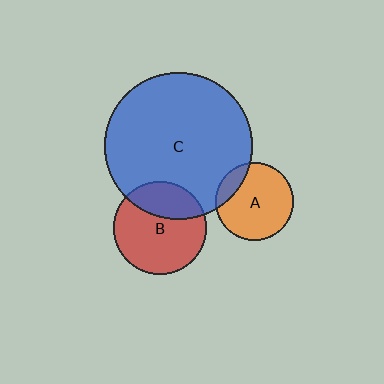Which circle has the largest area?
Circle C (blue).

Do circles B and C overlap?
Yes.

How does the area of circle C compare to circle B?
Approximately 2.5 times.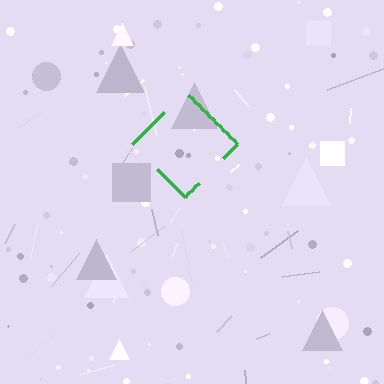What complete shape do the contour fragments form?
The contour fragments form a diamond.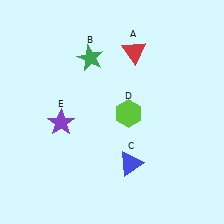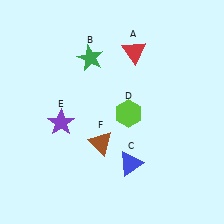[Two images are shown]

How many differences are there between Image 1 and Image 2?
There is 1 difference between the two images.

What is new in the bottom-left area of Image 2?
A brown triangle (F) was added in the bottom-left area of Image 2.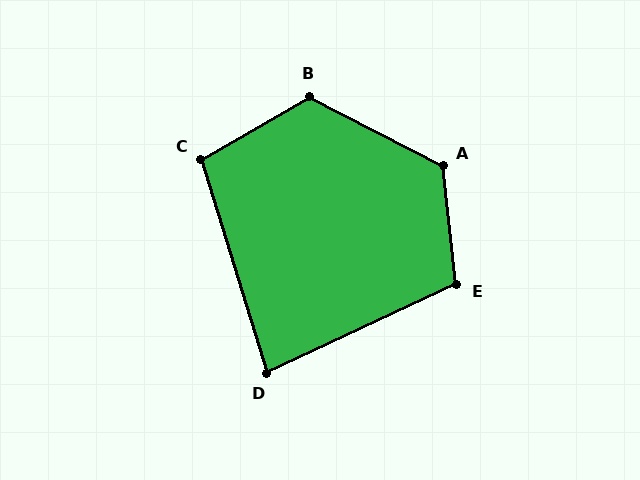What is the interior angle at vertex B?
Approximately 122 degrees (obtuse).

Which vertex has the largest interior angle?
A, at approximately 124 degrees.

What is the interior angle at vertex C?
Approximately 103 degrees (obtuse).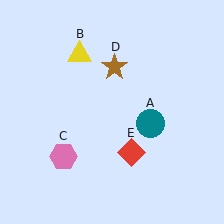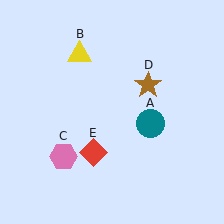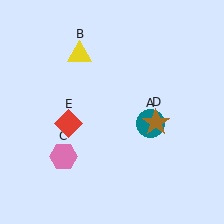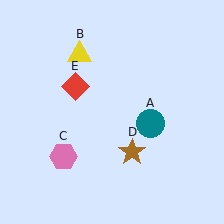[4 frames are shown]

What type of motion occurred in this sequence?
The brown star (object D), red diamond (object E) rotated clockwise around the center of the scene.